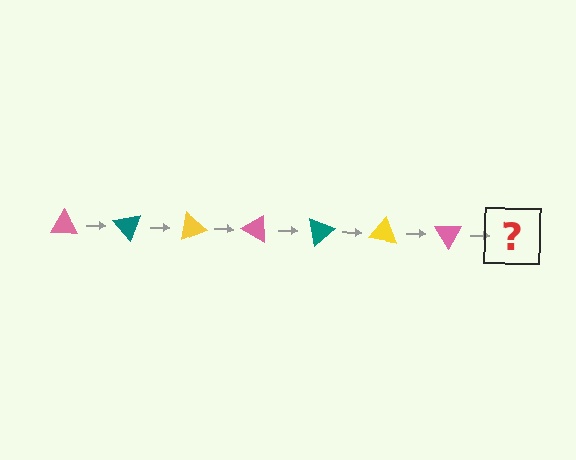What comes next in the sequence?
The next element should be a teal triangle, rotated 350 degrees from the start.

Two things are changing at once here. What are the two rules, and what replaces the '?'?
The two rules are that it rotates 50 degrees each step and the color cycles through pink, teal, and yellow. The '?' should be a teal triangle, rotated 350 degrees from the start.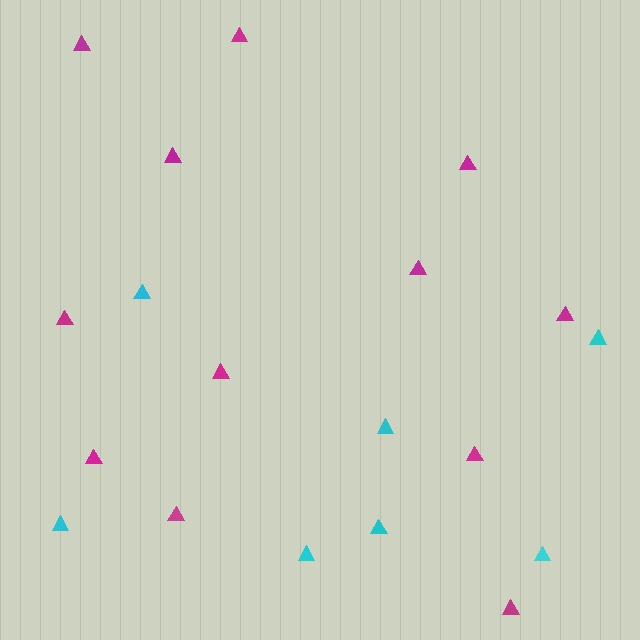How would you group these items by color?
There are 2 groups: one group of magenta triangles (12) and one group of cyan triangles (7).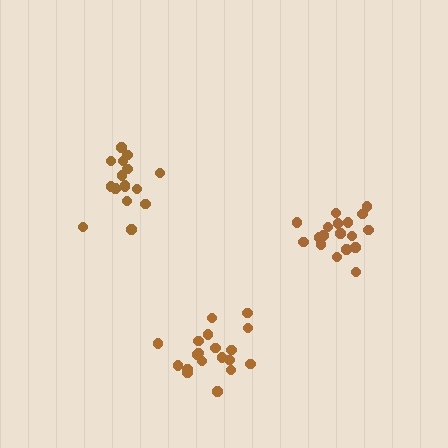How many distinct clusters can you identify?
There are 3 distinct clusters.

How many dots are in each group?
Group 1: 18 dots, Group 2: 20 dots, Group 3: 16 dots (54 total).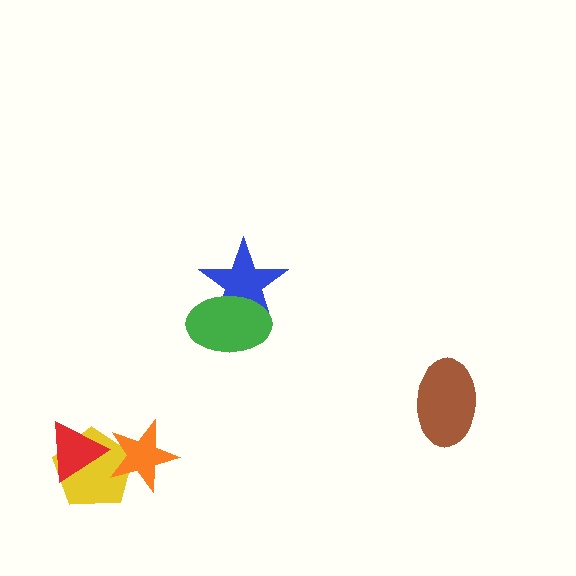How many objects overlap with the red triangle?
1 object overlaps with the red triangle.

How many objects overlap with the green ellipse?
1 object overlaps with the green ellipse.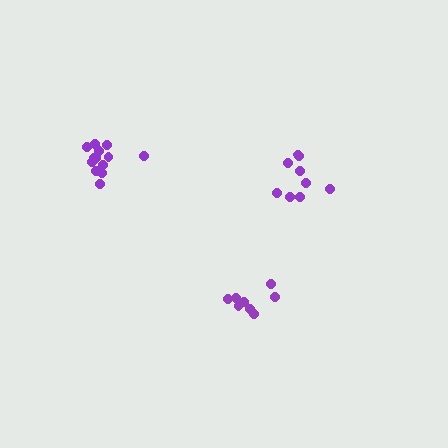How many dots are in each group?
Group 1: 9 dots, Group 2: 13 dots, Group 3: 8 dots (30 total).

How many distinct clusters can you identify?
There are 3 distinct clusters.